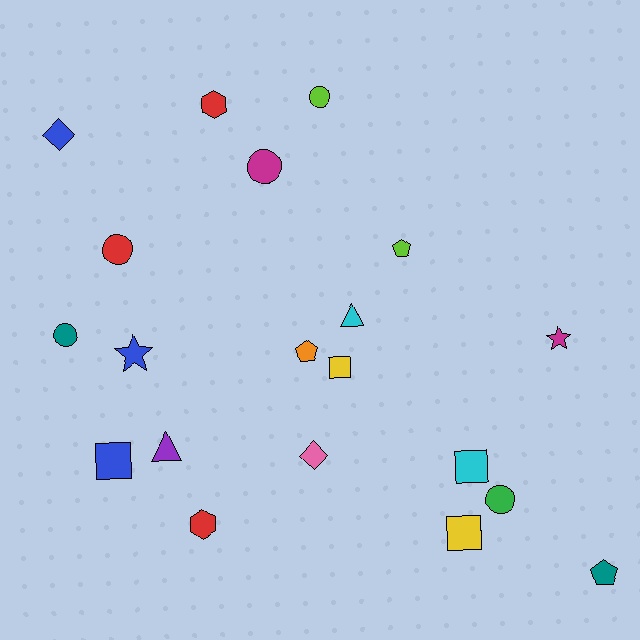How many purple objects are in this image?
There is 1 purple object.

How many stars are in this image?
There are 2 stars.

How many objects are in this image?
There are 20 objects.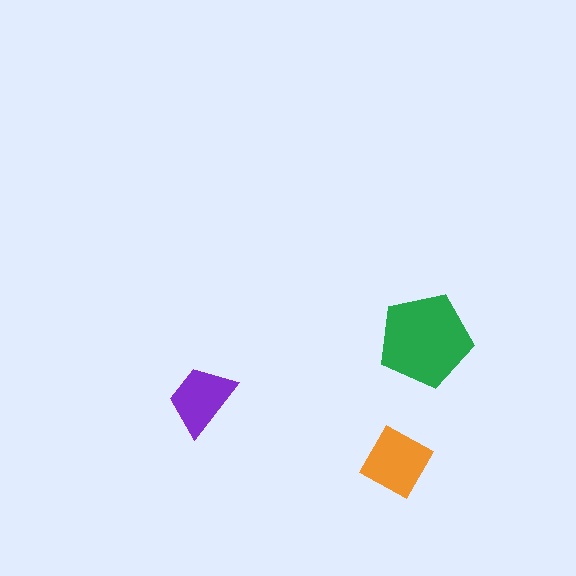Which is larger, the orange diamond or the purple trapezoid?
The orange diamond.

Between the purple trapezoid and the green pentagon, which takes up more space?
The green pentagon.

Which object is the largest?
The green pentagon.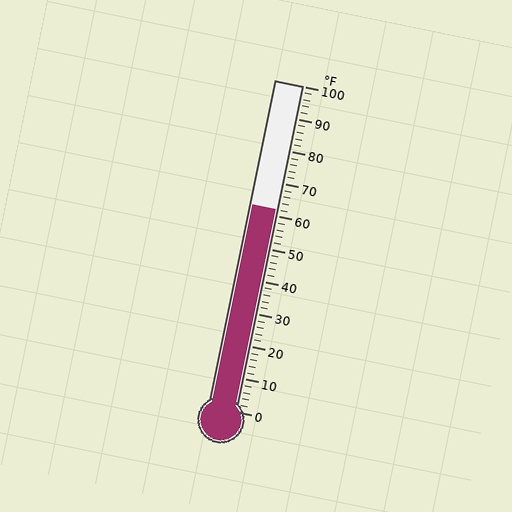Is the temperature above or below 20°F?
The temperature is above 20°F.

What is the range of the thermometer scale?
The thermometer scale ranges from 0°F to 100°F.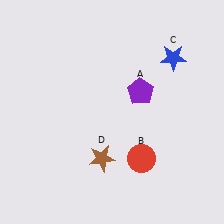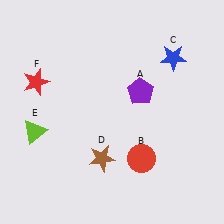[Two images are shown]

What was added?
A lime triangle (E), a red star (F) were added in Image 2.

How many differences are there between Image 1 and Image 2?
There are 2 differences between the two images.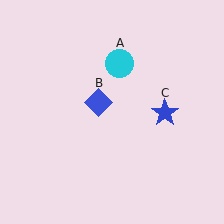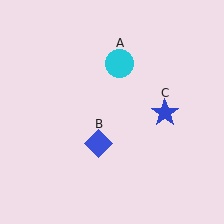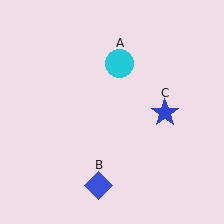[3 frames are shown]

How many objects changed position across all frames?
1 object changed position: blue diamond (object B).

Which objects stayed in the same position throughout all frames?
Cyan circle (object A) and blue star (object C) remained stationary.